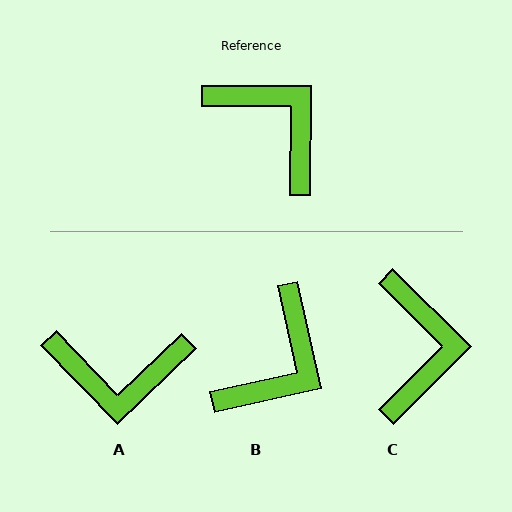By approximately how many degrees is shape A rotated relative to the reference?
Approximately 136 degrees clockwise.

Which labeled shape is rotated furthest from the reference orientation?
A, about 136 degrees away.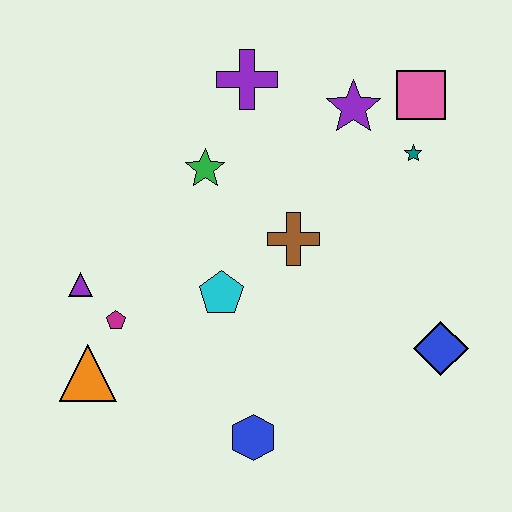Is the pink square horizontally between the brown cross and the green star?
No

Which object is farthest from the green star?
The blue diamond is farthest from the green star.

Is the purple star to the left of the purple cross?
No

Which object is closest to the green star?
The purple cross is closest to the green star.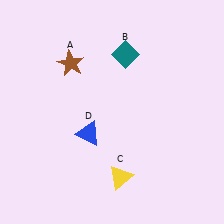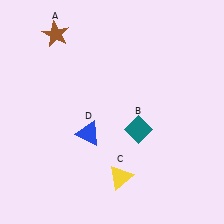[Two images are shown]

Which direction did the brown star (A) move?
The brown star (A) moved up.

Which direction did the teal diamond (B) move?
The teal diamond (B) moved down.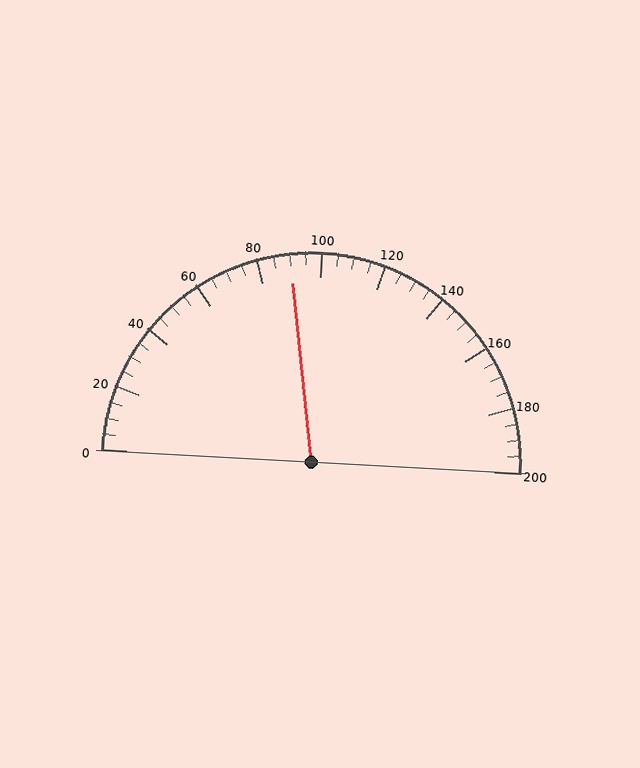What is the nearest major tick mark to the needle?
The nearest major tick mark is 80.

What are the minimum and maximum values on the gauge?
The gauge ranges from 0 to 200.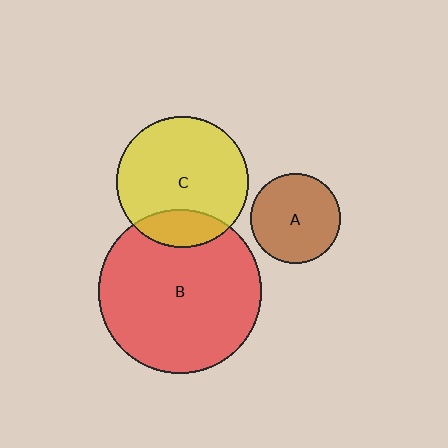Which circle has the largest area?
Circle B (red).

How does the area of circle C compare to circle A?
Approximately 2.1 times.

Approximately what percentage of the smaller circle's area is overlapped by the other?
Approximately 20%.